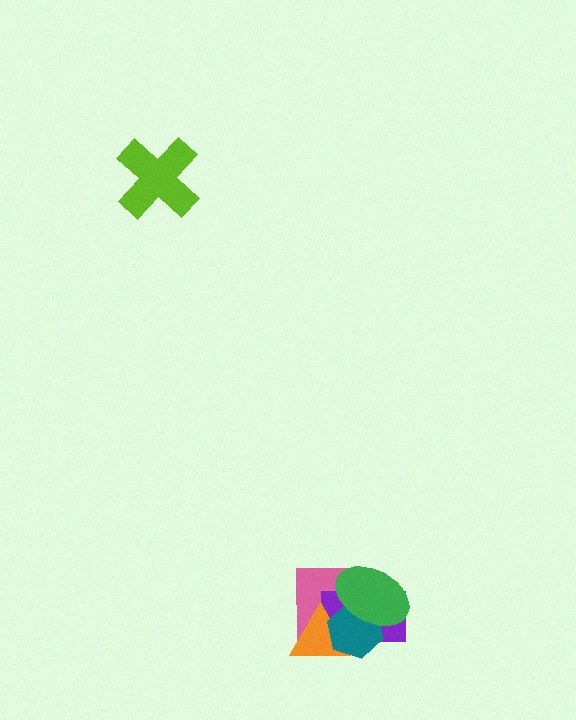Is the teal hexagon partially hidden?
Yes, it is partially covered by another shape.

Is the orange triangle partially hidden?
Yes, it is partially covered by another shape.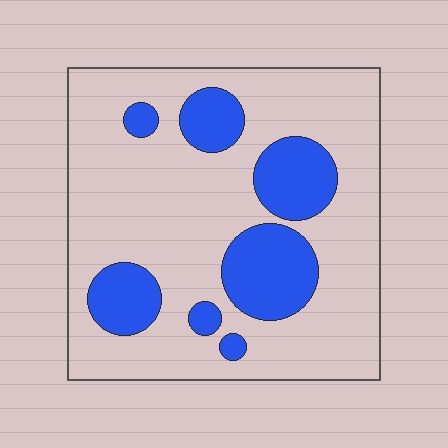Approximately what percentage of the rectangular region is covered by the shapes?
Approximately 25%.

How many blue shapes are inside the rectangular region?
7.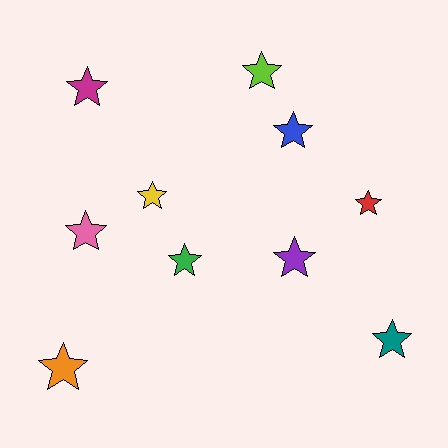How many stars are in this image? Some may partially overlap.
There are 10 stars.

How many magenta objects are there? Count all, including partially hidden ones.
There is 1 magenta object.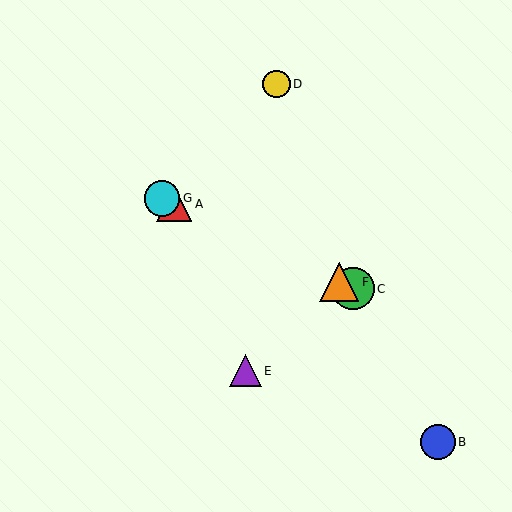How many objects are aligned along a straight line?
4 objects (A, C, F, G) are aligned along a straight line.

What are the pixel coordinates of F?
Object F is at (339, 282).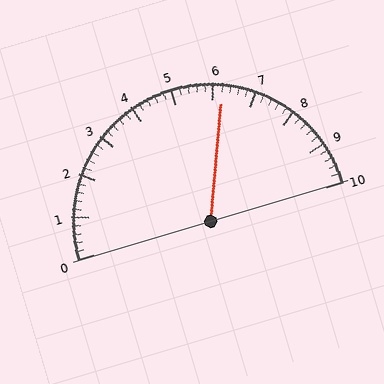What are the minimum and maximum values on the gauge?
The gauge ranges from 0 to 10.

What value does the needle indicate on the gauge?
The needle indicates approximately 6.2.